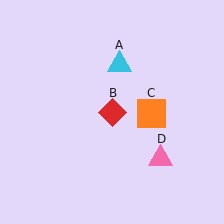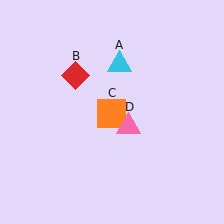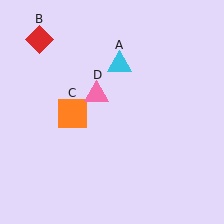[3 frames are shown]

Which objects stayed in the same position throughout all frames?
Cyan triangle (object A) remained stationary.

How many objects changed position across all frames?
3 objects changed position: red diamond (object B), orange square (object C), pink triangle (object D).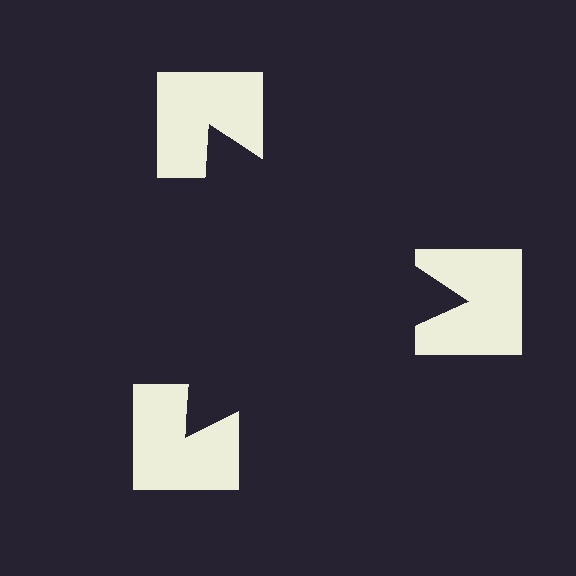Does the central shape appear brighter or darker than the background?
It typically appears slightly darker than the background, even though no actual brightness change is drawn.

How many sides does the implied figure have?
3 sides.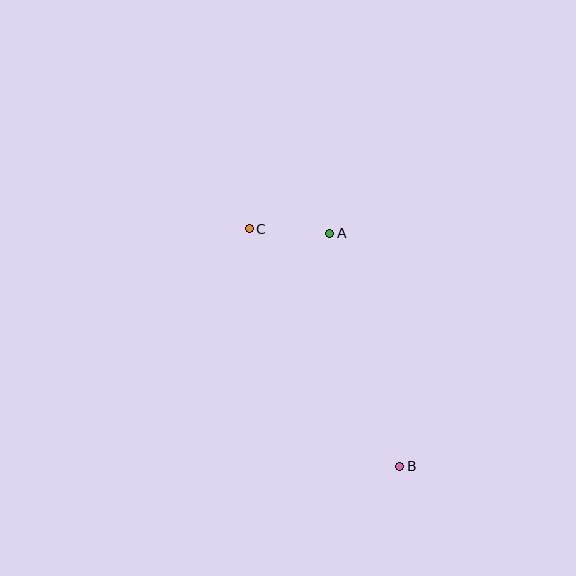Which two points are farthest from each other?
Points B and C are farthest from each other.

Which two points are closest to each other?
Points A and C are closest to each other.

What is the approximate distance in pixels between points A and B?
The distance between A and B is approximately 244 pixels.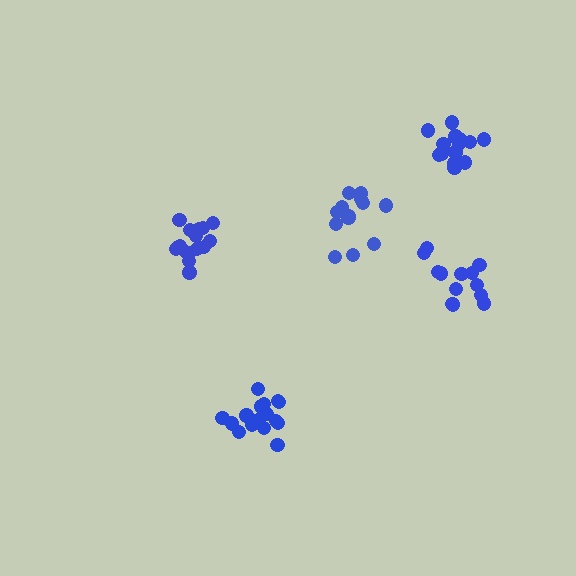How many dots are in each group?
Group 1: 13 dots, Group 2: 16 dots, Group 3: 16 dots, Group 4: 14 dots, Group 5: 16 dots (75 total).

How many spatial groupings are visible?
There are 5 spatial groupings.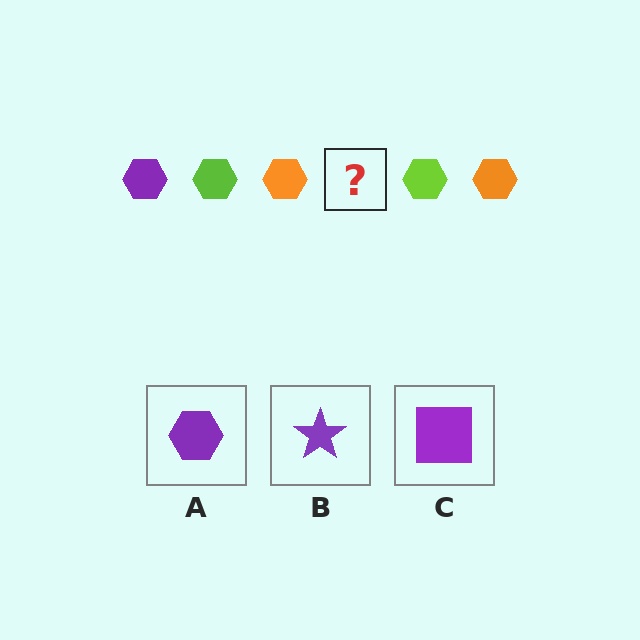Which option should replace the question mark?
Option A.